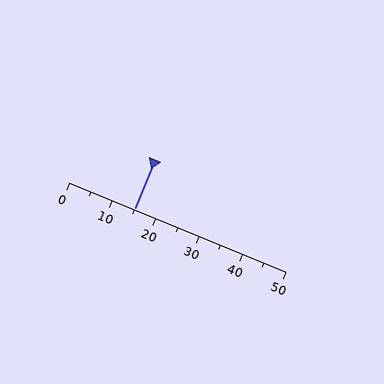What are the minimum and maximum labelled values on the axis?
The axis runs from 0 to 50.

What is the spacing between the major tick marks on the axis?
The major ticks are spaced 10 apart.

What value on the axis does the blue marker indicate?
The marker indicates approximately 15.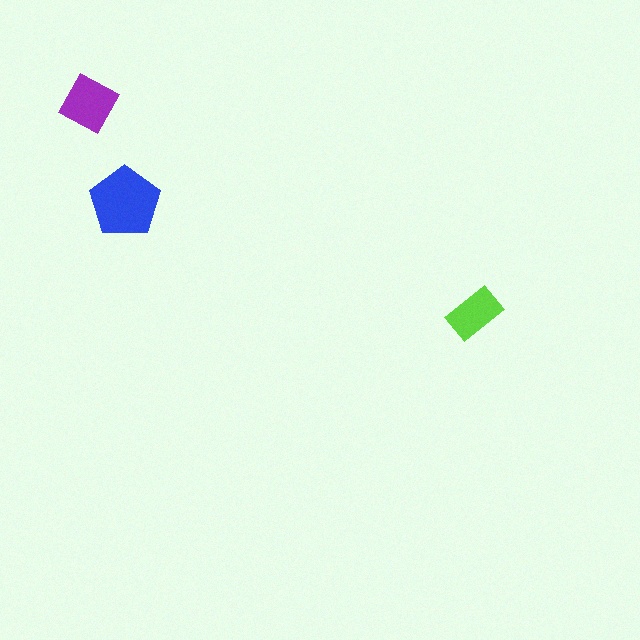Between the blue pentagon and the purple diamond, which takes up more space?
The blue pentagon.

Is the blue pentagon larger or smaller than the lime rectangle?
Larger.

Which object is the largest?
The blue pentagon.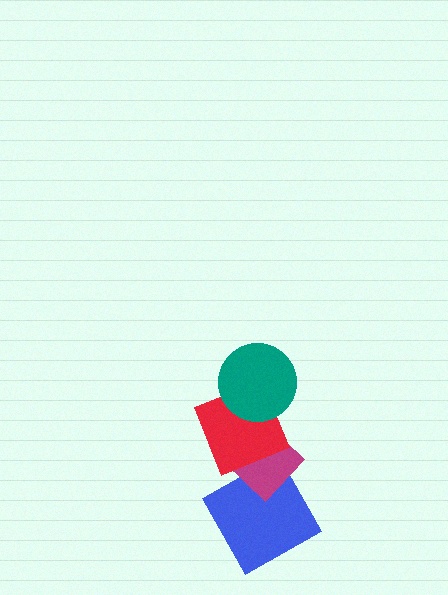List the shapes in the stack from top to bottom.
From top to bottom: the teal circle, the red square, the magenta diamond, the blue square.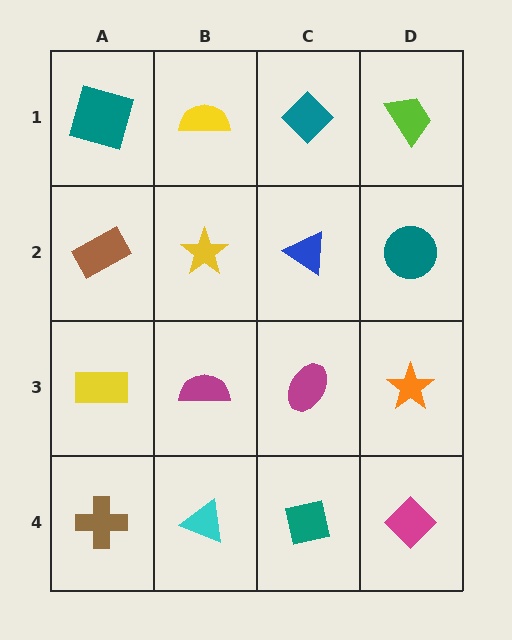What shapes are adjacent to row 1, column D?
A teal circle (row 2, column D), a teal diamond (row 1, column C).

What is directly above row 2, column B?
A yellow semicircle.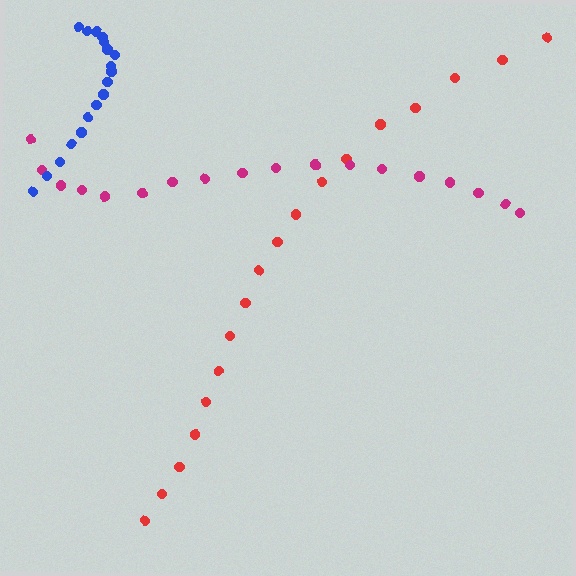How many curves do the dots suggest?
There are 3 distinct paths.